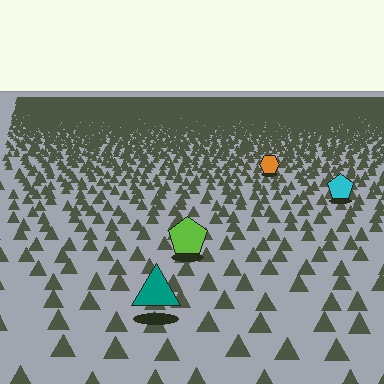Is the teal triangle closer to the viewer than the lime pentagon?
Yes. The teal triangle is closer — you can tell from the texture gradient: the ground texture is coarser near it.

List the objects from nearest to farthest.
From nearest to farthest: the teal triangle, the lime pentagon, the cyan pentagon, the orange hexagon.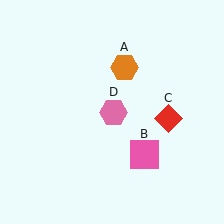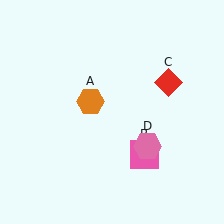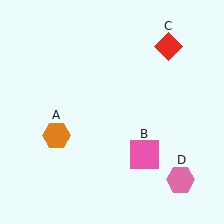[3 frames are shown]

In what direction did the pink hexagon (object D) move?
The pink hexagon (object D) moved down and to the right.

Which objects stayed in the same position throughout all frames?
Pink square (object B) remained stationary.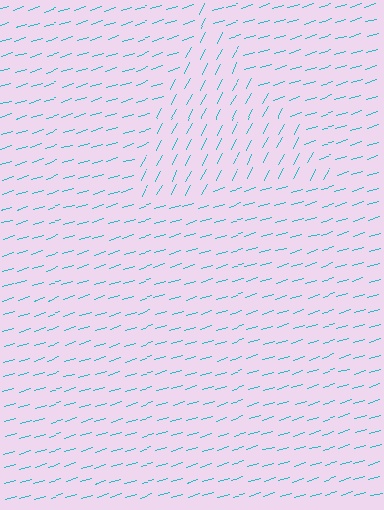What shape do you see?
I see a triangle.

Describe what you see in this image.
The image is filled with small cyan line segments. A triangle region in the image has lines oriented differently from the surrounding lines, creating a visible texture boundary.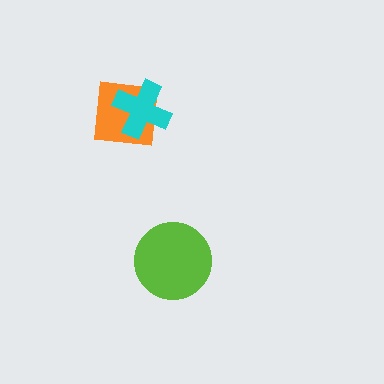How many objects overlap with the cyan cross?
1 object overlaps with the cyan cross.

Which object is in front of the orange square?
The cyan cross is in front of the orange square.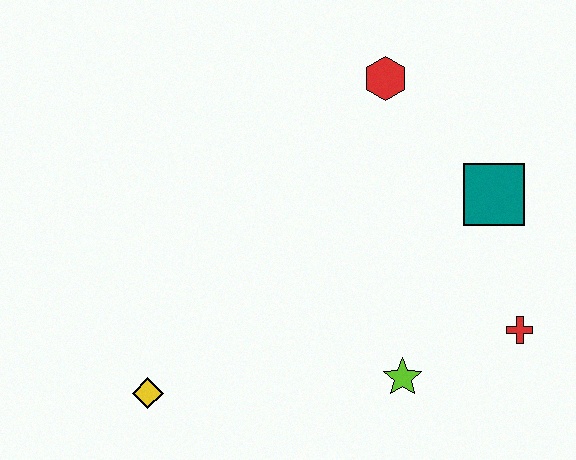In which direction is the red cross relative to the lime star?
The red cross is to the right of the lime star.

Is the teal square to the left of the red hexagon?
No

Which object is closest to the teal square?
The red cross is closest to the teal square.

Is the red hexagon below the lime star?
No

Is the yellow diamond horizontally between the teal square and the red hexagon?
No